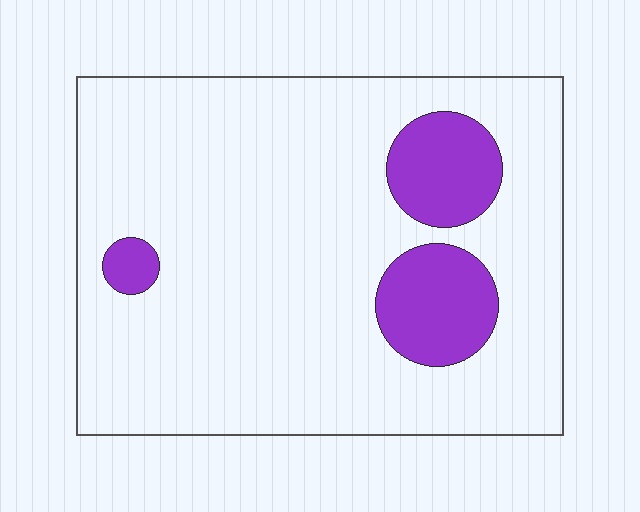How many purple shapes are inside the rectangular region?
3.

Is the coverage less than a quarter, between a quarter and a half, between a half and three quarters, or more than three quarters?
Less than a quarter.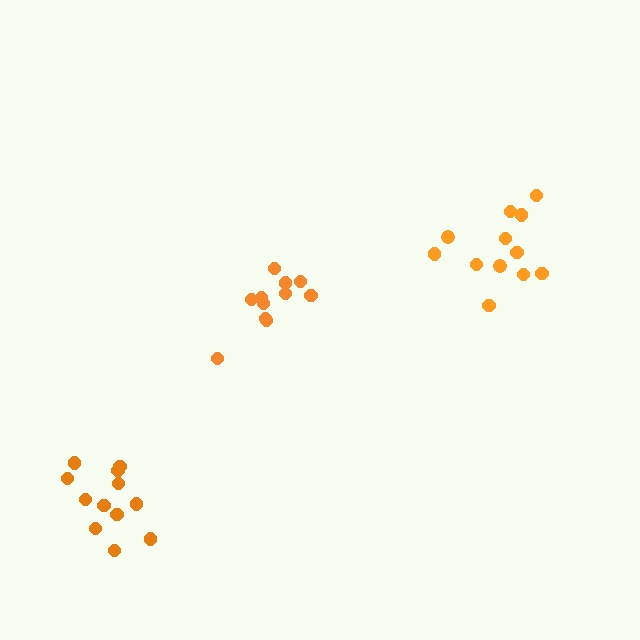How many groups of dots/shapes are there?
There are 3 groups.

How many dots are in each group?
Group 1: 12 dots, Group 2: 11 dots, Group 3: 12 dots (35 total).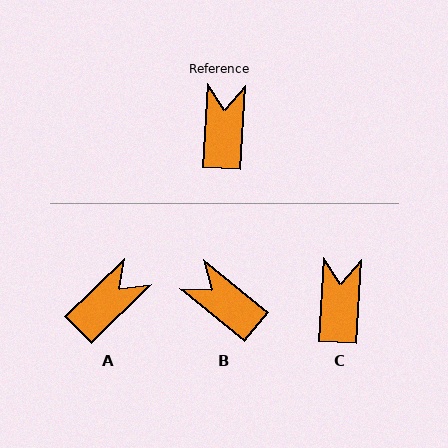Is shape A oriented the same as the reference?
No, it is off by about 43 degrees.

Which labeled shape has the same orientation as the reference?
C.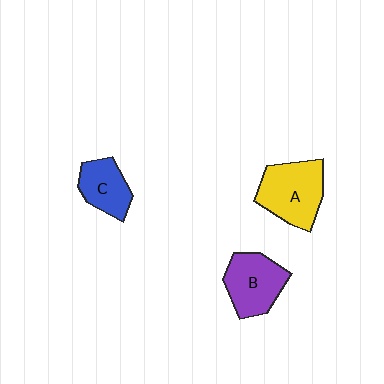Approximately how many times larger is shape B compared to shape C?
Approximately 1.3 times.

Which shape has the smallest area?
Shape C (blue).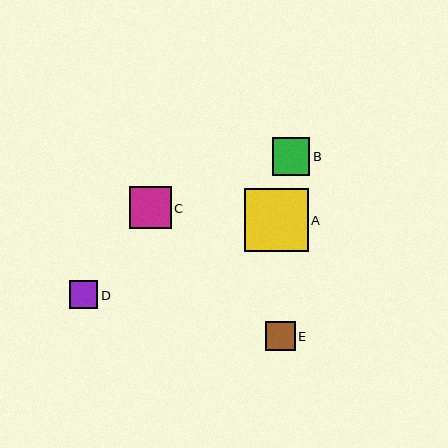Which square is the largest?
Square A is the largest with a size of approximately 63 pixels.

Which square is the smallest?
Square D is the smallest with a size of approximately 29 pixels.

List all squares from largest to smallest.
From largest to smallest: A, C, B, E, D.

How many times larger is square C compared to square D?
Square C is approximately 1.5 times the size of square D.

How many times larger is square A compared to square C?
Square A is approximately 1.5 times the size of square C.